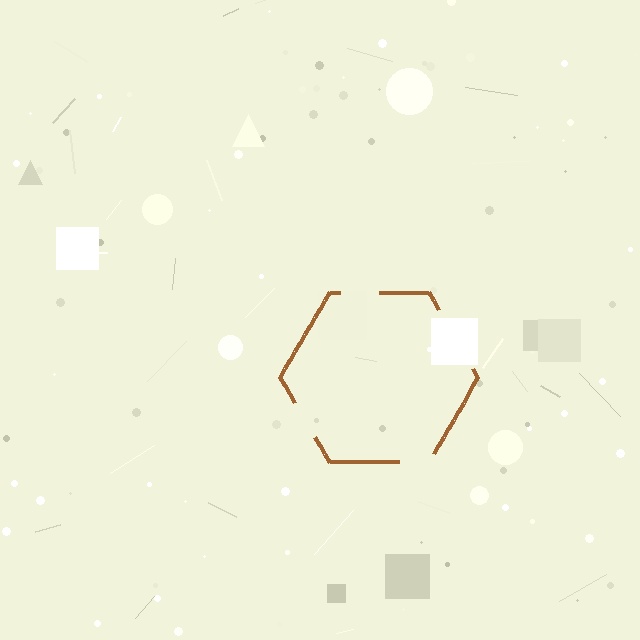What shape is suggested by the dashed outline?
The dashed outline suggests a hexagon.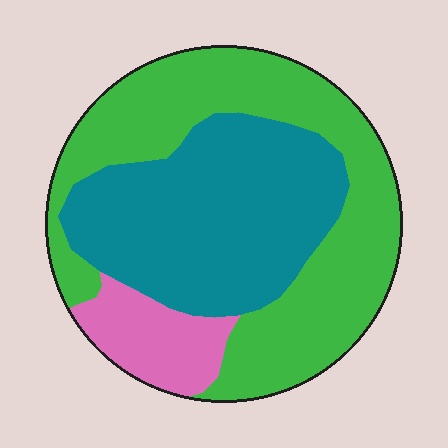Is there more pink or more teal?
Teal.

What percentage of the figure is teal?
Teal covers roughly 40% of the figure.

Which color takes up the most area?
Green, at roughly 50%.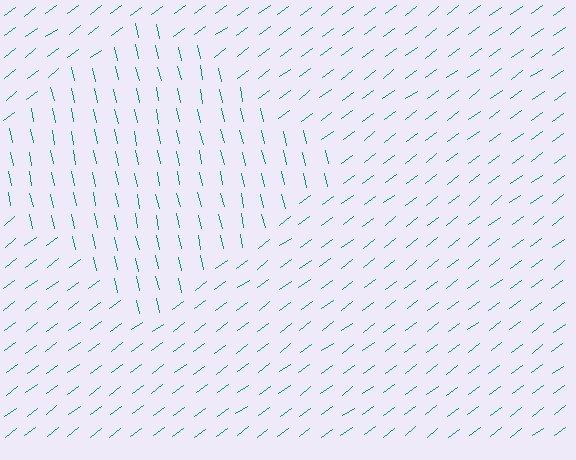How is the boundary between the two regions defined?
The boundary is defined purely by a change in line orientation (approximately 66 degrees difference). All lines are the same color and thickness.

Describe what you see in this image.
The image is filled with small teal line segments. A diamond region in the image has lines oriented differently from the surrounding lines, creating a visible texture boundary.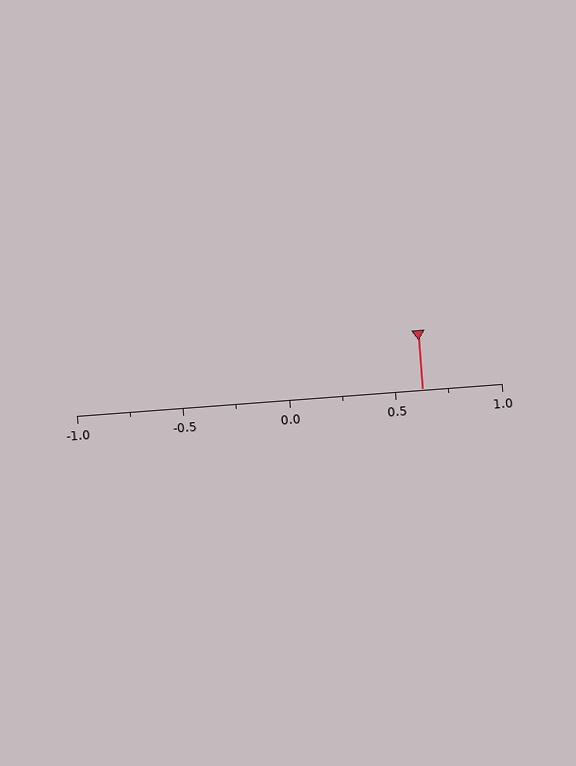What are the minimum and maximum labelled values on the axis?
The axis runs from -1.0 to 1.0.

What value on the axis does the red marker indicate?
The marker indicates approximately 0.62.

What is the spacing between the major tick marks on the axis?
The major ticks are spaced 0.5 apart.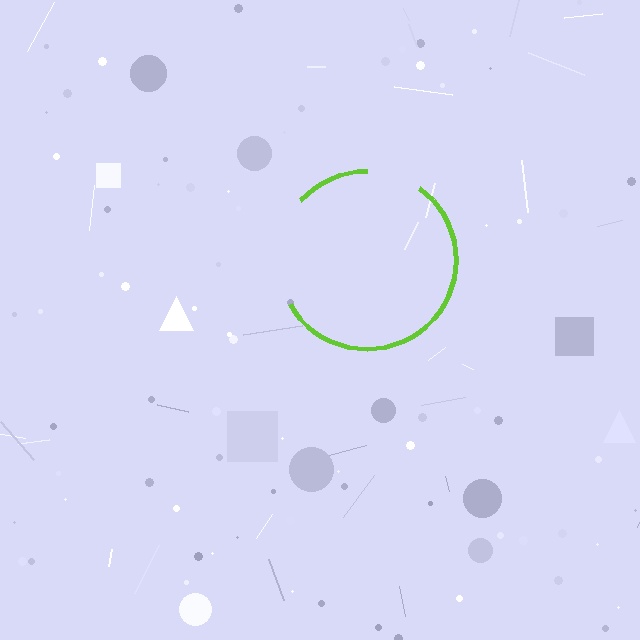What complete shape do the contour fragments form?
The contour fragments form a circle.